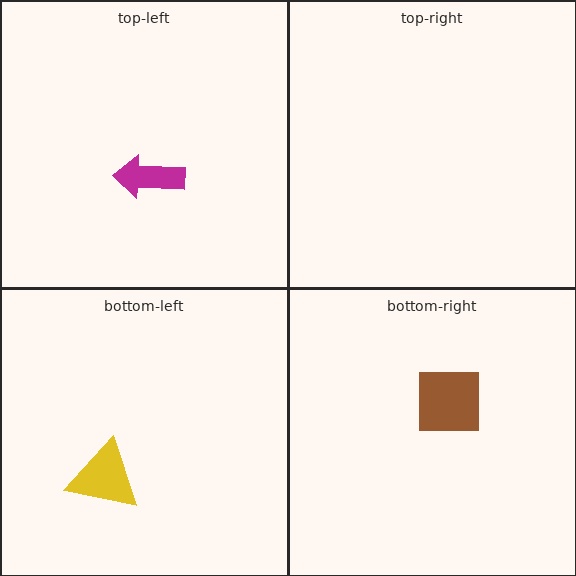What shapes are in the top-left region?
The magenta arrow.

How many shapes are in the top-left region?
1.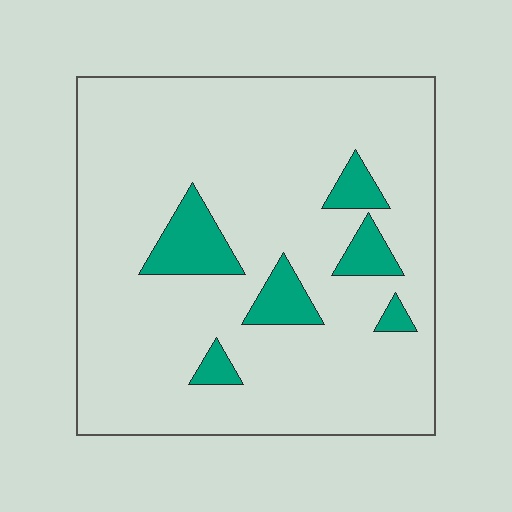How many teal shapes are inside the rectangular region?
6.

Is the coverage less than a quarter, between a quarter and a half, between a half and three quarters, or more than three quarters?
Less than a quarter.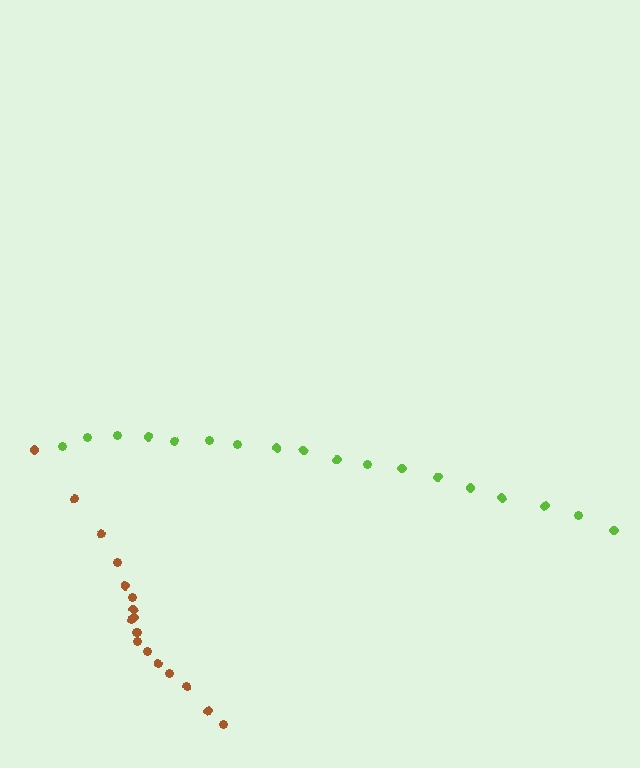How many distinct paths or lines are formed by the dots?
There are 2 distinct paths.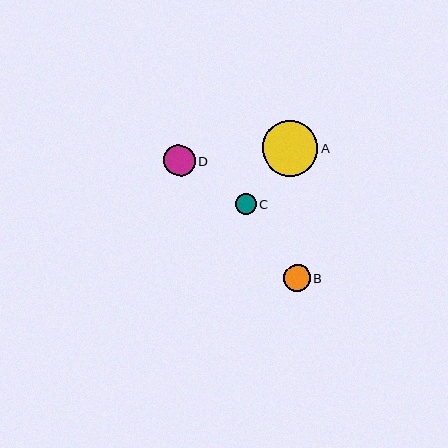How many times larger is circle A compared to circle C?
Circle A is approximately 2.8 times the size of circle C.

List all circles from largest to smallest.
From largest to smallest: A, D, B, C.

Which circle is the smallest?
Circle C is the smallest with a size of approximately 20 pixels.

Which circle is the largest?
Circle A is the largest with a size of approximately 56 pixels.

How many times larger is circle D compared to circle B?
Circle D is approximately 1.2 times the size of circle B.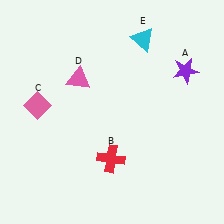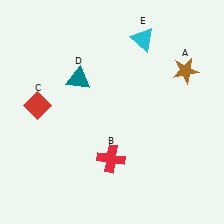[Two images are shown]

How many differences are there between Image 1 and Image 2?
There are 3 differences between the two images.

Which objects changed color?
A changed from purple to brown. C changed from pink to red. D changed from pink to teal.